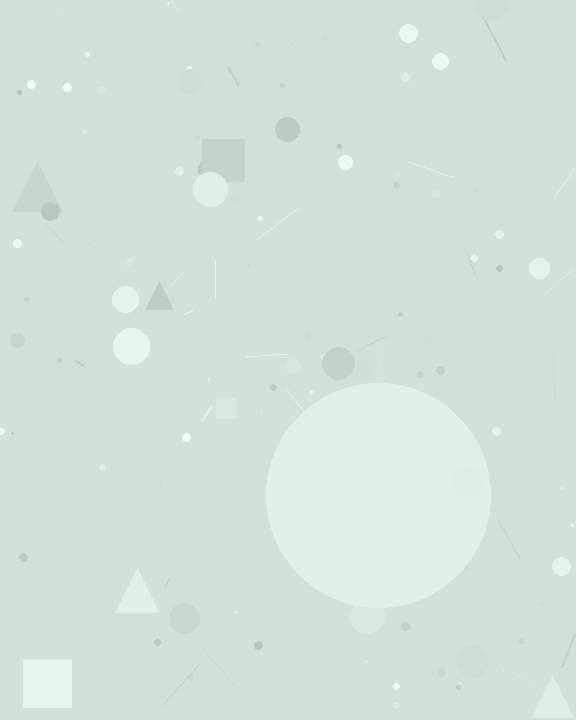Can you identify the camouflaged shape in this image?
The camouflaged shape is a circle.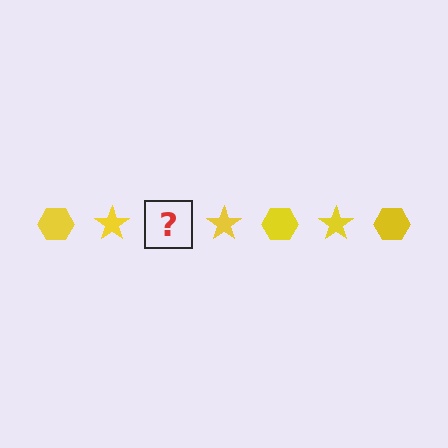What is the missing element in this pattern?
The missing element is a yellow hexagon.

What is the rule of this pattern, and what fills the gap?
The rule is that the pattern cycles through hexagon, star shapes in yellow. The gap should be filled with a yellow hexagon.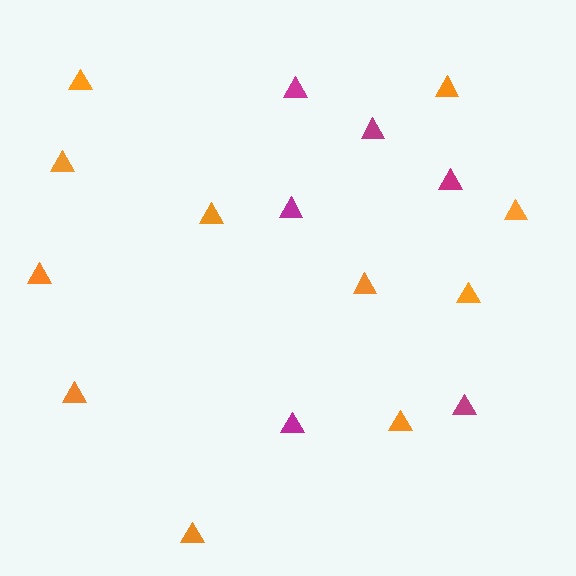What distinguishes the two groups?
There are 2 groups: one group of orange triangles (11) and one group of magenta triangles (6).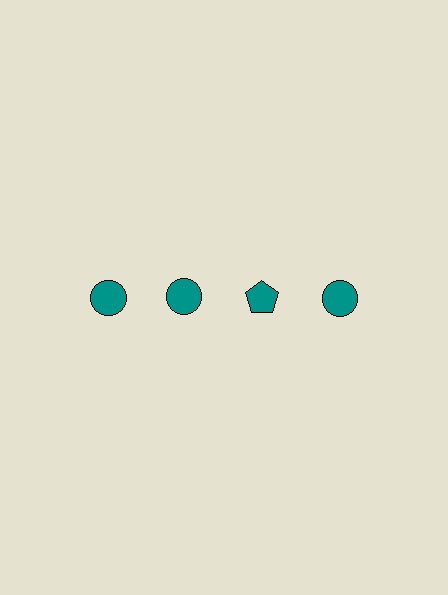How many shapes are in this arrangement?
There are 4 shapes arranged in a grid pattern.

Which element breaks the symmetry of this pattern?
The teal pentagon in the top row, center column breaks the symmetry. All other shapes are teal circles.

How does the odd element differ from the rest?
It has a different shape: pentagon instead of circle.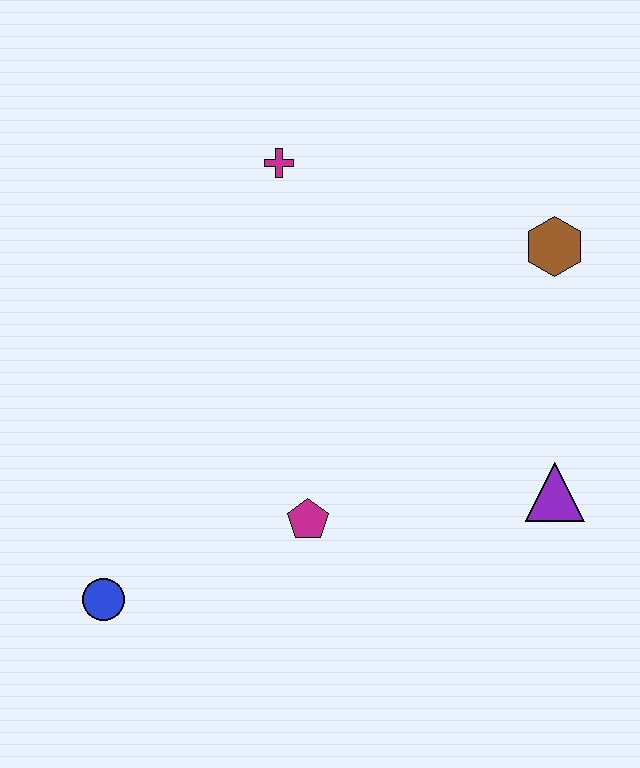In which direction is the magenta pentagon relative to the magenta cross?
The magenta pentagon is below the magenta cross.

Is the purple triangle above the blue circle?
Yes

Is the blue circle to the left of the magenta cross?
Yes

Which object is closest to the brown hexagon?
The purple triangle is closest to the brown hexagon.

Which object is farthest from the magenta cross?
The blue circle is farthest from the magenta cross.